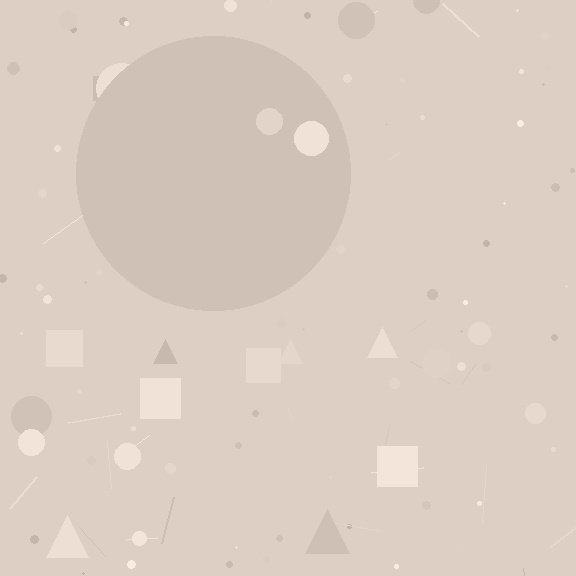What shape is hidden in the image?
A circle is hidden in the image.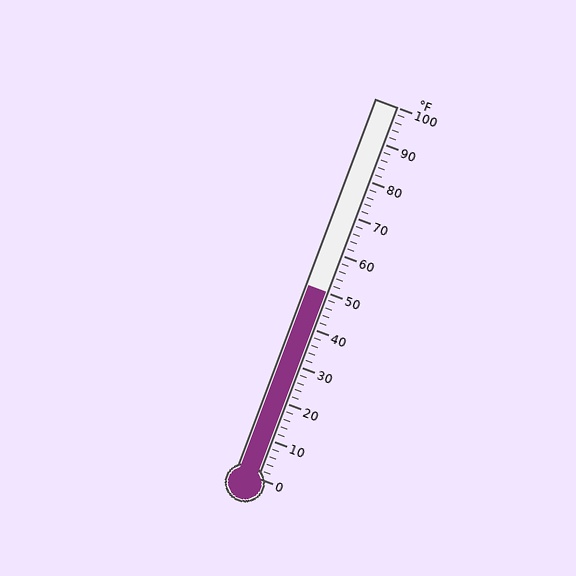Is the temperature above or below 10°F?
The temperature is above 10°F.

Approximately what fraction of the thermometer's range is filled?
The thermometer is filled to approximately 50% of its range.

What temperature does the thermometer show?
The thermometer shows approximately 50°F.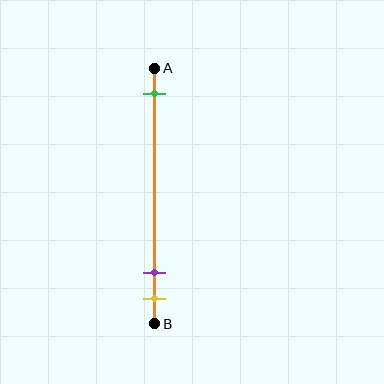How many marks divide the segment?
There are 3 marks dividing the segment.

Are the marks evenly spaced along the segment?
No, the marks are not evenly spaced.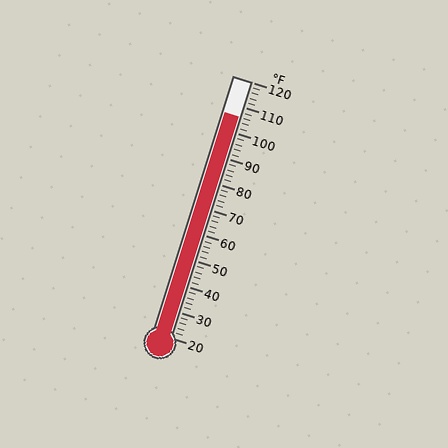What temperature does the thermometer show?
The thermometer shows approximately 106°F.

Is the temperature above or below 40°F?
The temperature is above 40°F.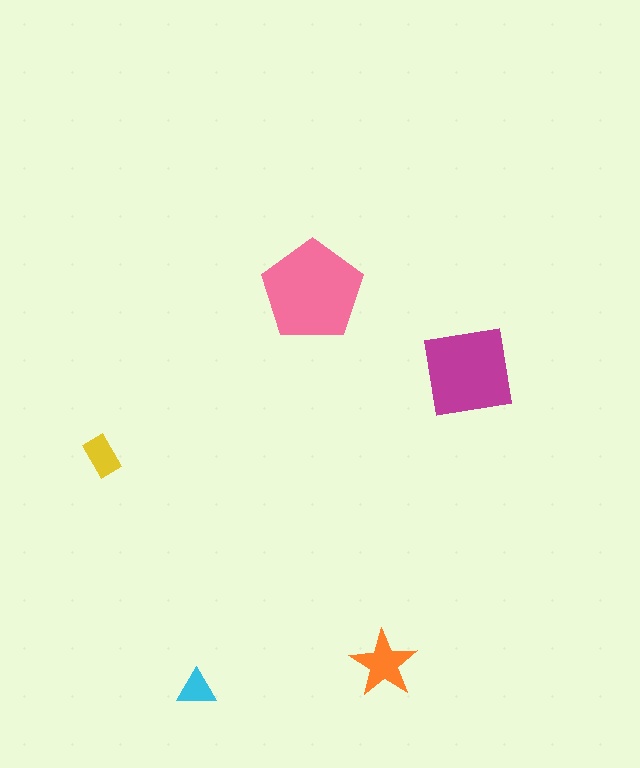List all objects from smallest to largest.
The cyan triangle, the yellow rectangle, the orange star, the magenta square, the pink pentagon.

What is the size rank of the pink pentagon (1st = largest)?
1st.